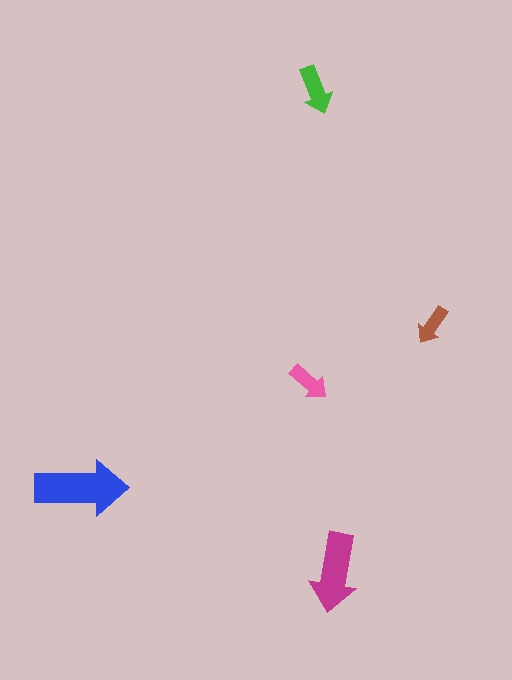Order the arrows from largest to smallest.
the blue one, the magenta one, the green one, the pink one, the brown one.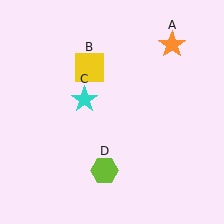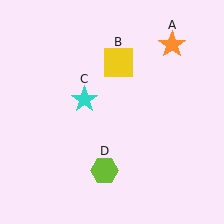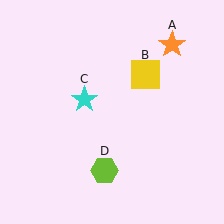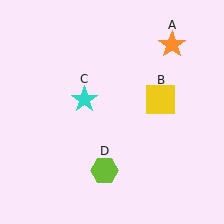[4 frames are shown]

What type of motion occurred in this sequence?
The yellow square (object B) rotated clockwise around the center of the scene.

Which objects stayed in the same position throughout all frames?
Orange star (object A) and cyan star (object C) and lime hexagon (object D) remained stationary.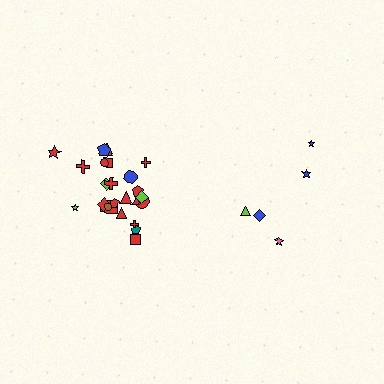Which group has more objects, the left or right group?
The left group.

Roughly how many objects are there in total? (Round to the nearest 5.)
Roughly 30 objects in total.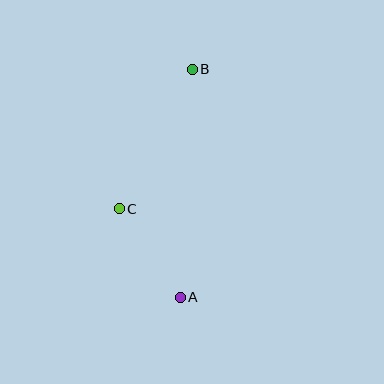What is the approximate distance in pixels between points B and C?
The distance between B and C is approximately 158 pixels.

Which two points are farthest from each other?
Points A and B are farthest from each other.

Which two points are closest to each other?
Points A and C are closest to each other.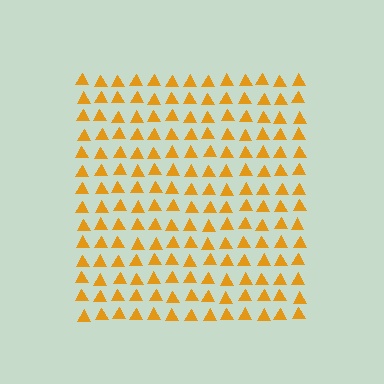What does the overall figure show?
The overall figure shows a square.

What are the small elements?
The small elements are triangles.